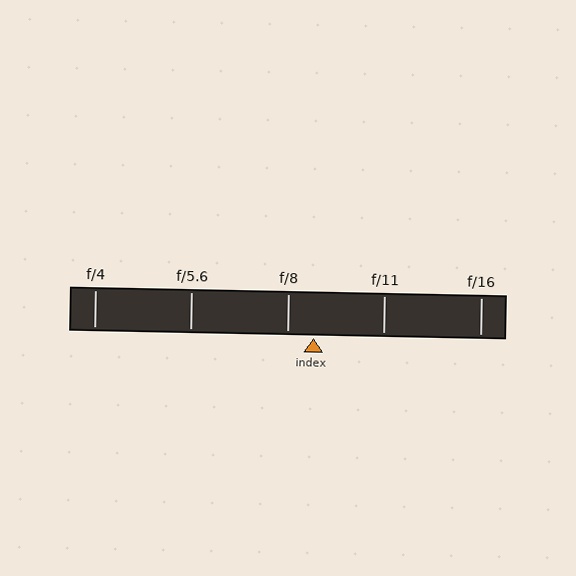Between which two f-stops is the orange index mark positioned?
The index mark is between f/8 and f/11.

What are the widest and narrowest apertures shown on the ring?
The widest aperture shown is f/4 and the narrowest is f/16.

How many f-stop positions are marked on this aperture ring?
There are 5 f-stop positions marked.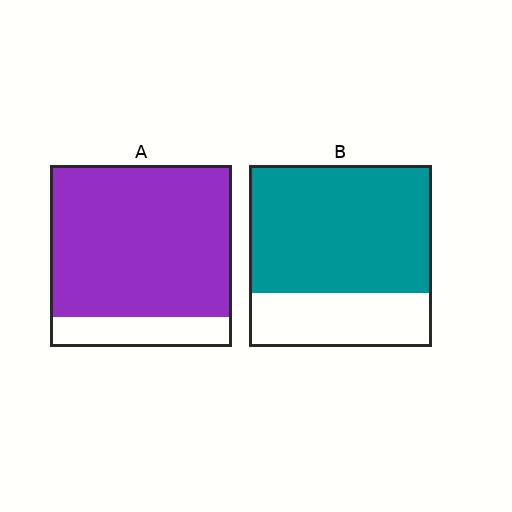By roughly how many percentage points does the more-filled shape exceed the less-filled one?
By roughly 15 percentage points (A over B).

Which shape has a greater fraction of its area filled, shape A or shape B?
Shape A.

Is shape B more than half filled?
Yes.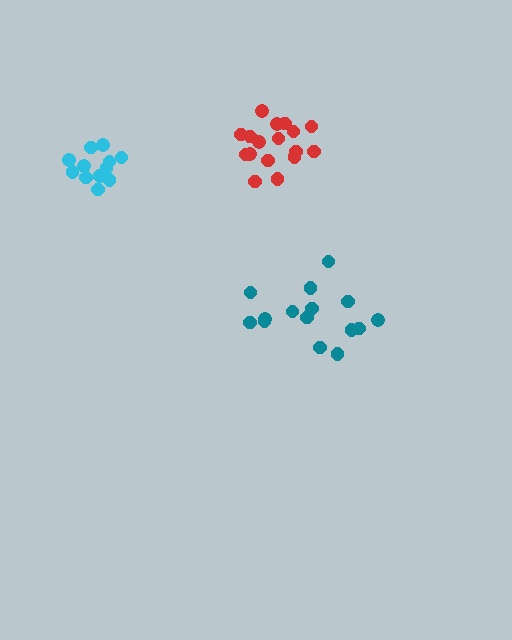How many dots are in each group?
Group 1: 12 dots, Group 2: 15 dots, Group 3: 17 dots (44 total).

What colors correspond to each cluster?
The clusters are colored: cyan, teal, red.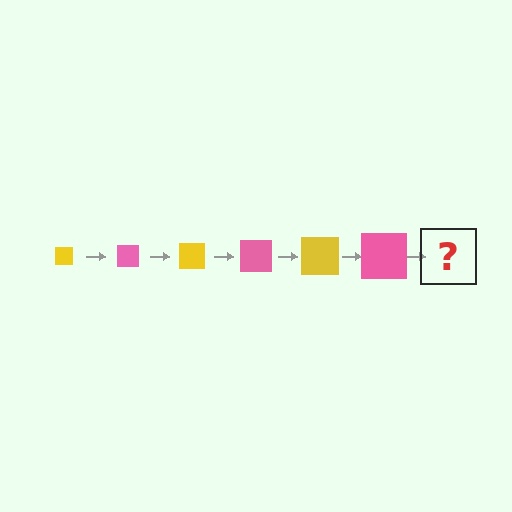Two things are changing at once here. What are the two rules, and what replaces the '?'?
The two rules are that the square grows larger each step and the color cycles through yellow and pink. The '?' should be a yellow square, larger than the previous one.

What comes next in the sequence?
The next element should be a yellow square, larger than the previous one.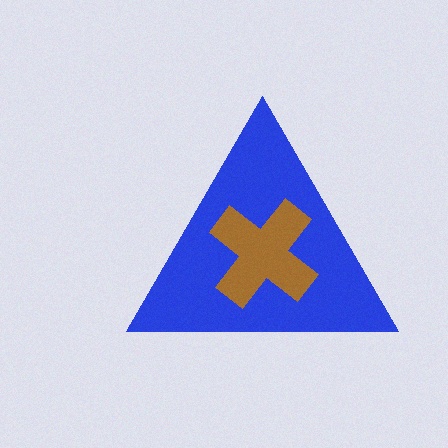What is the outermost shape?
The blue triangle.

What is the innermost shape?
The brown cross.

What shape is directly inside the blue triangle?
The brown cross.